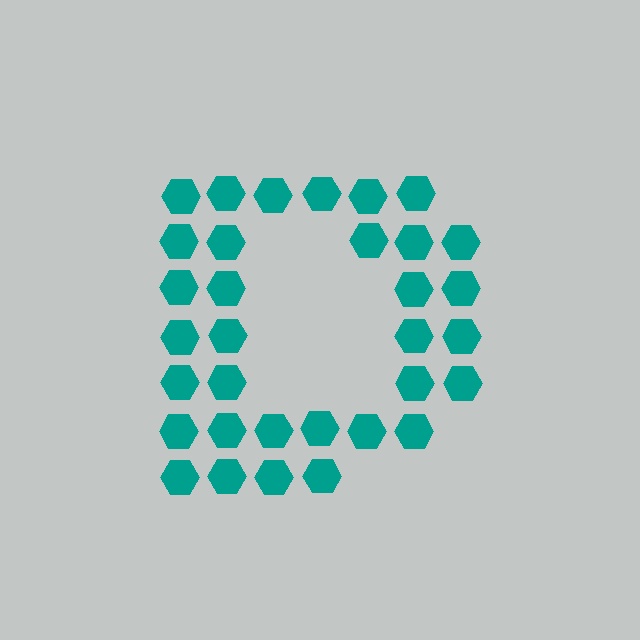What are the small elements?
The small elements are hexagons.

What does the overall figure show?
The overall figure shows the letter D.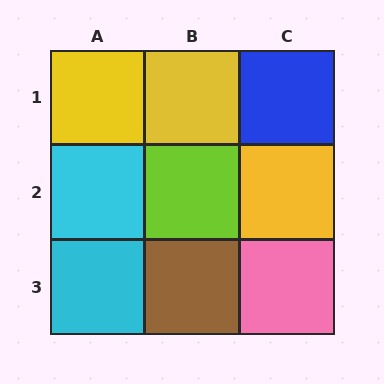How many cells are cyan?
2 cells are cyan.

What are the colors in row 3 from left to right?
Cyan, brown, pink.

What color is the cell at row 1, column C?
Blue.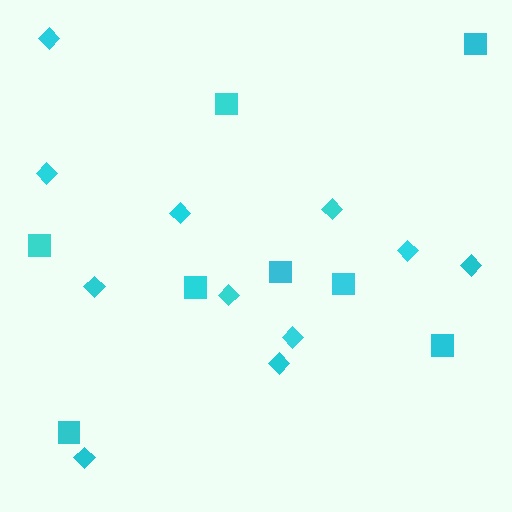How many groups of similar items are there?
There are 2 groups: one group of squares (8) and one group of diamonds (11).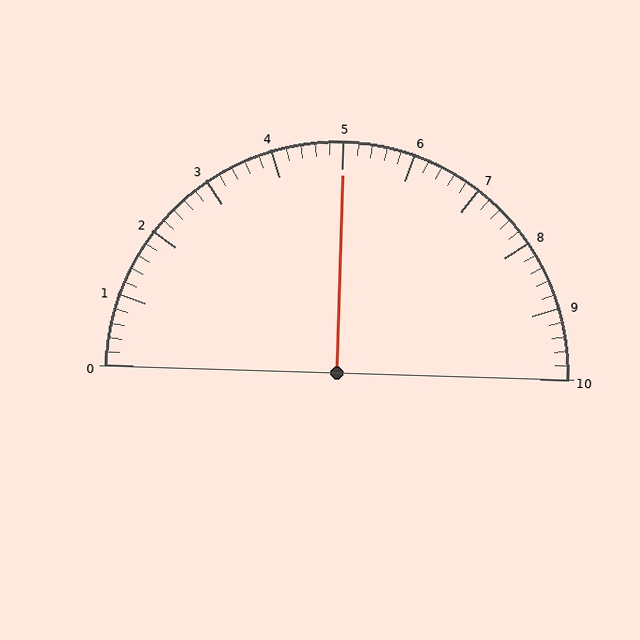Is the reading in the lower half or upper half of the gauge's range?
The reading is in the upper half of the range (0 to 10).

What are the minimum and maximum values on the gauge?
The gauge ranges from 0 to 10.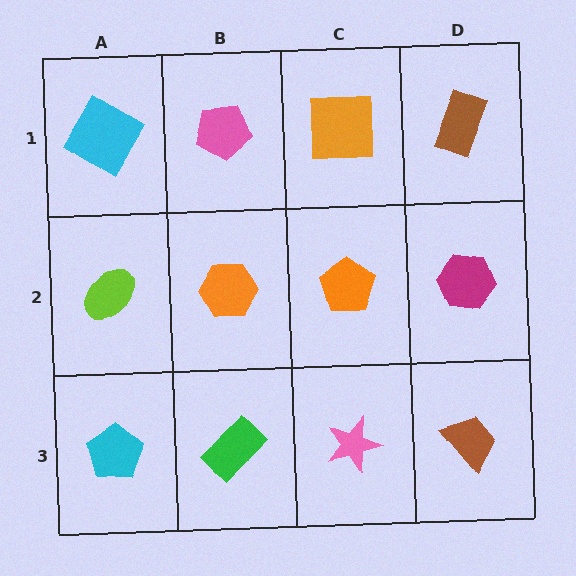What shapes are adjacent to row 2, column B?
A pink pentagon (row 1, column B), a green rectangle (row 3, column B), a lime ellipse (row 2, column A), an orange pentagon (row 2, column C).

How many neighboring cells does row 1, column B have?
3.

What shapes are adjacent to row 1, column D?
A magenta hexagon (row 2, column D), an orange square (row 1, column C).